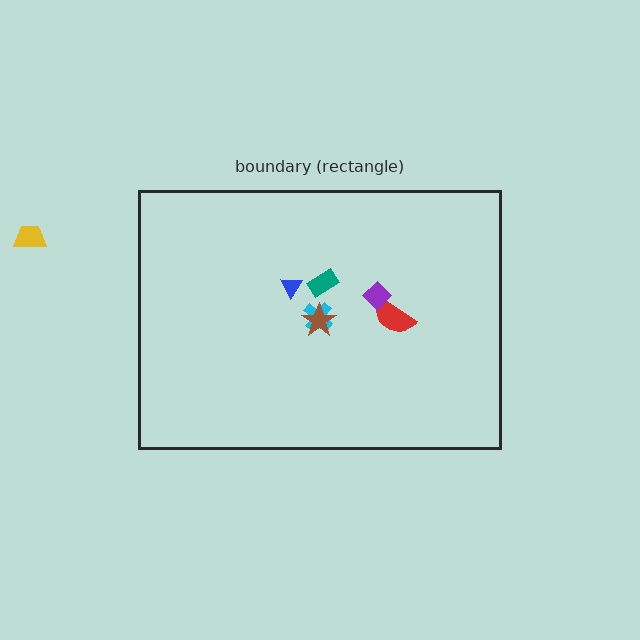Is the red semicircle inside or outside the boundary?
Inside.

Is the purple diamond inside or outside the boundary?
Inside.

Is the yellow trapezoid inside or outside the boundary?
Outside.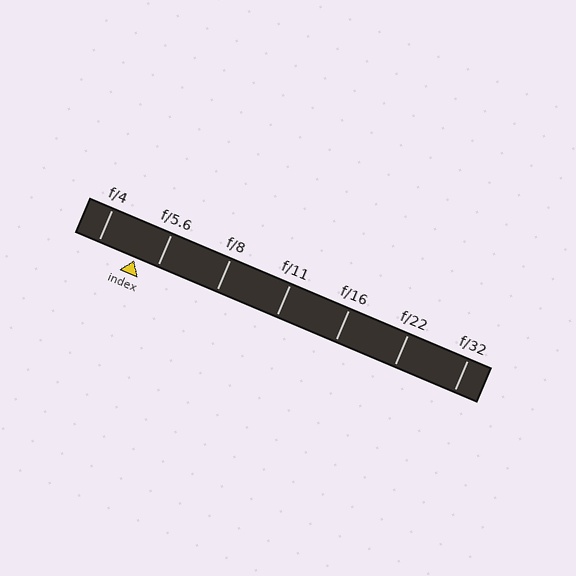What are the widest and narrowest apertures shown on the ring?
The widest aperture shown is f/4 and the narrowest is f/32.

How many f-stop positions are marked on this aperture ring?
There are 7 f-stop positions marked.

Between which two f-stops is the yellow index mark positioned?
The index mark is between f/4 and f/5.6.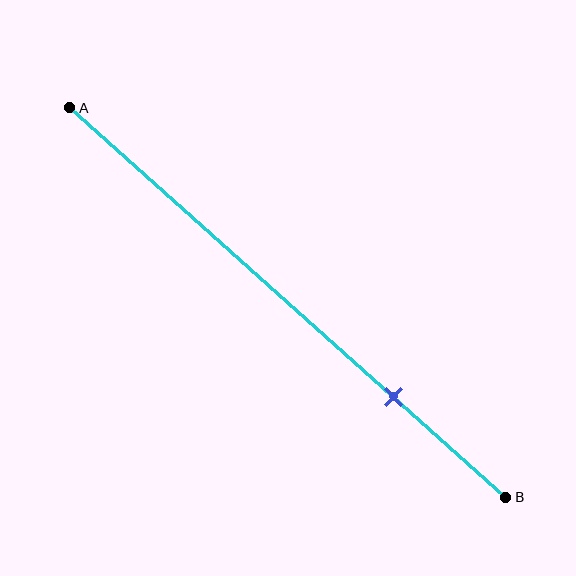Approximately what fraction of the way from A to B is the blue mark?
The blue mark is approximately 75% of the way from A to B.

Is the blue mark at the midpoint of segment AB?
No, the mark is at about 75% from A, not at the 50% midpoint.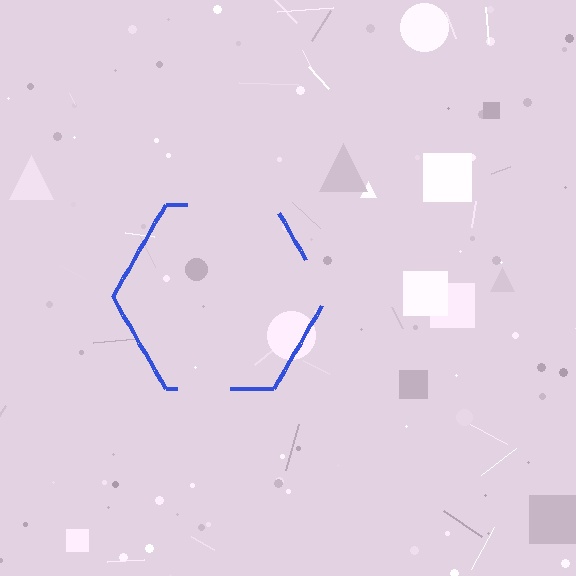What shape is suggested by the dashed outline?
The dashed outline suggests a hexagon.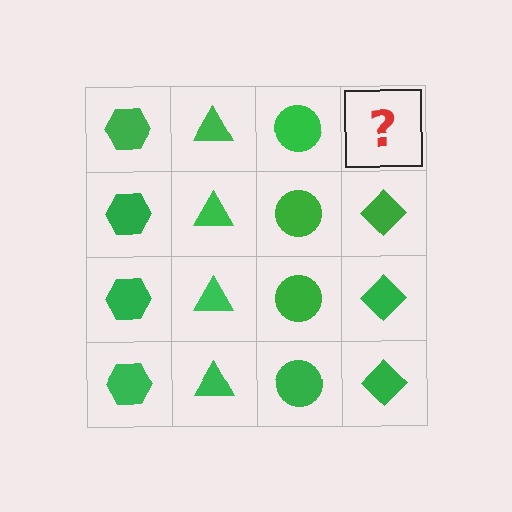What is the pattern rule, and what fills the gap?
The rule is that each column has a consistent shape. The gap should be filled with a green diamond.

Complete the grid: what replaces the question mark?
The question mark should be replaced with a green diamond.